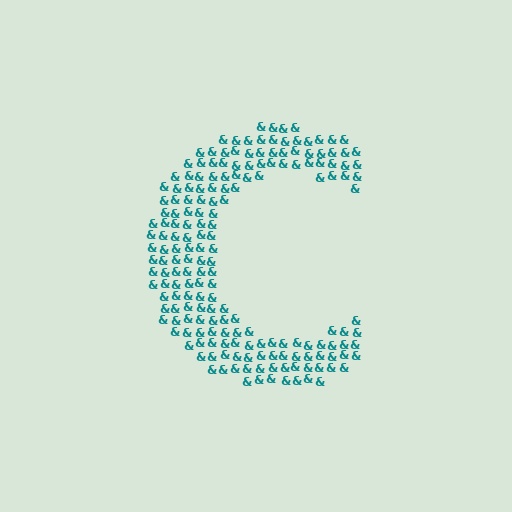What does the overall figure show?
The overall figure shows the letter C.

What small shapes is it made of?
It is made of small ampersands.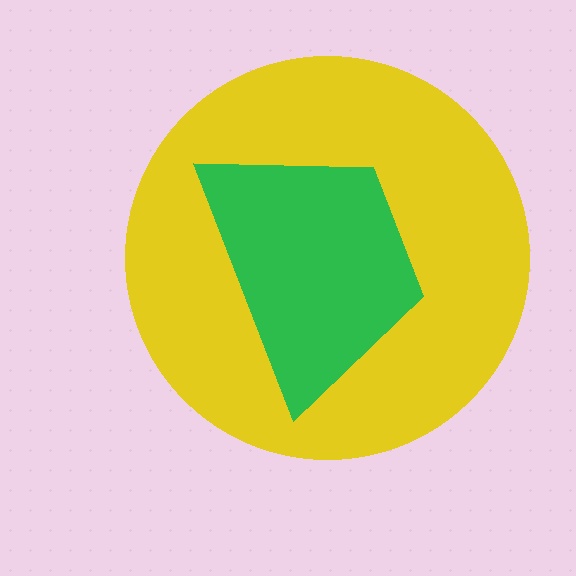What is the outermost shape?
The yellow circle.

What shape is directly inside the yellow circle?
The green trapezoid.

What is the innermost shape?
The green trapezoid.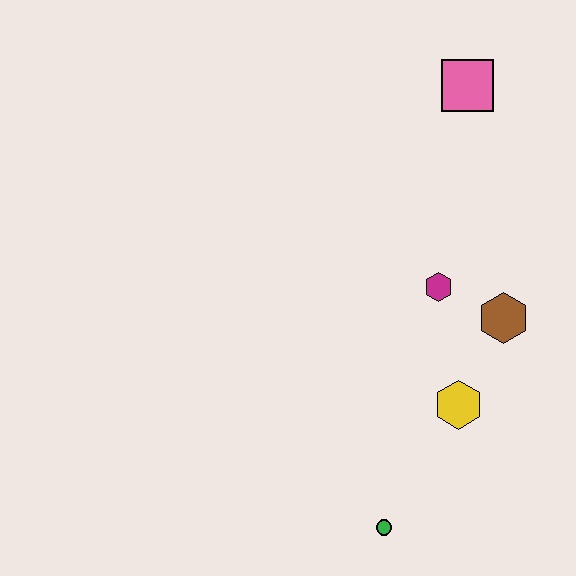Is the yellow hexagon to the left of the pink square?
Yes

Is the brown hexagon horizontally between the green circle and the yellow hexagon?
No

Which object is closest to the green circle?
The yellow hexagon is closest to the green circle.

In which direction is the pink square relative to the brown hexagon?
The pink square is above the brown hexagon.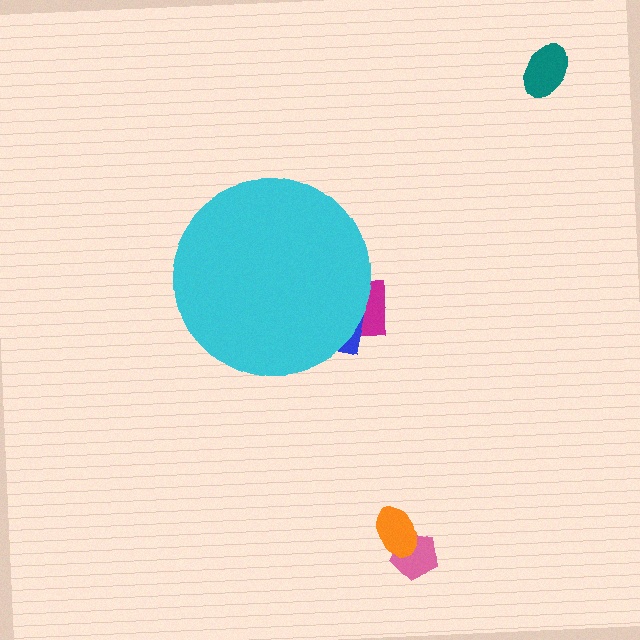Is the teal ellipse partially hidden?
No, the teal ellipse is fully visible.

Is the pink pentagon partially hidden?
No, the pink pentagon is fully visible.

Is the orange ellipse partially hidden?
No, the orange ellipse is fully visible.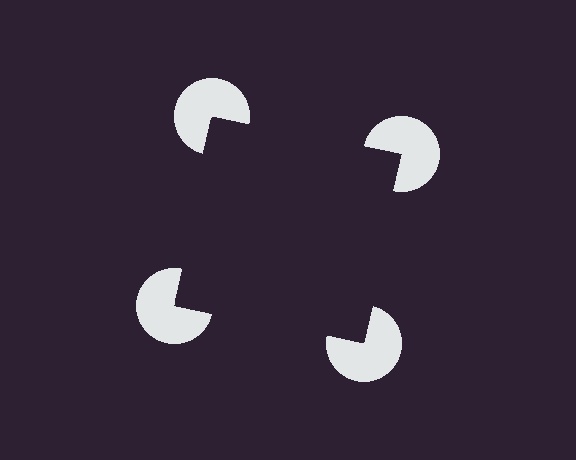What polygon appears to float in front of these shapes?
An illusory square — its edges are inferred from the aligned wedge cuts in the pac-man discs, not physically drawn.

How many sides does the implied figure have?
4 sides.